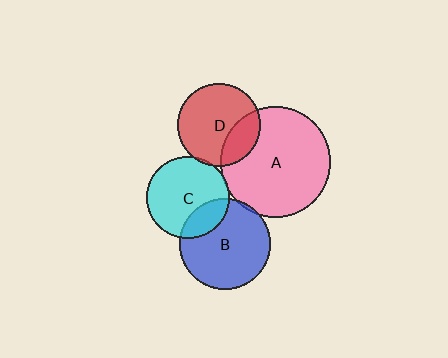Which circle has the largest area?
Circle A (pink).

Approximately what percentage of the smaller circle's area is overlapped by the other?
Approximately 25%.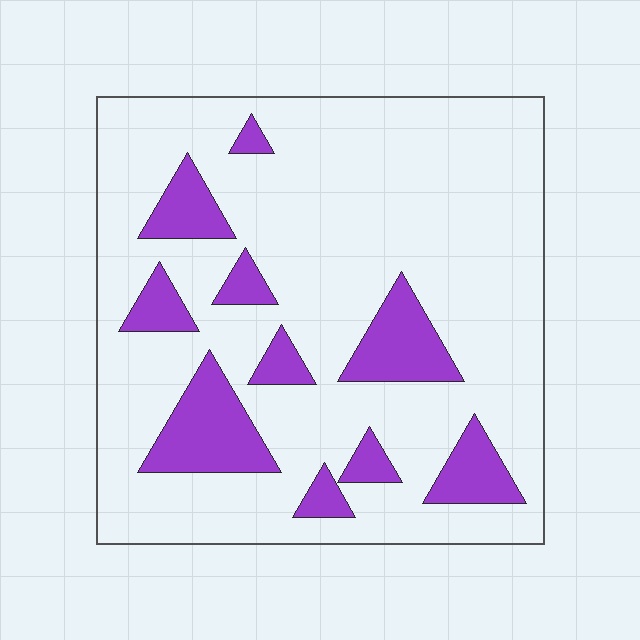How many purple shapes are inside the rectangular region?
10.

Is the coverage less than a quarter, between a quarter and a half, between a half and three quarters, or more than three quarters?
Less than a quarter.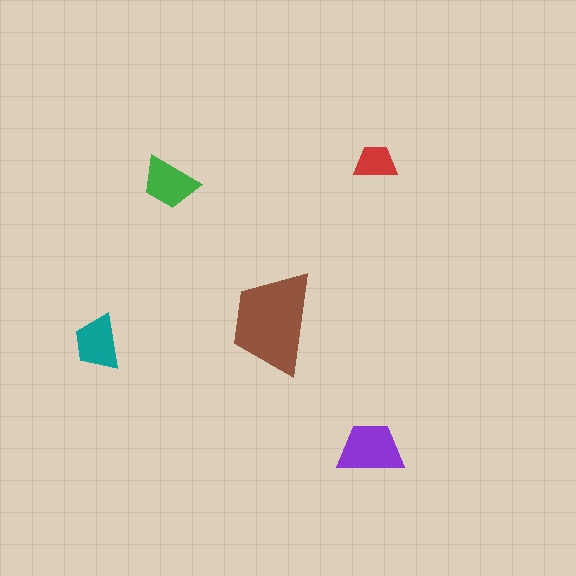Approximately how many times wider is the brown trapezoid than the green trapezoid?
About 2 times wider.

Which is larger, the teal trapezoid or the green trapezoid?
The green one.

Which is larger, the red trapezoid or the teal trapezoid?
The teal one.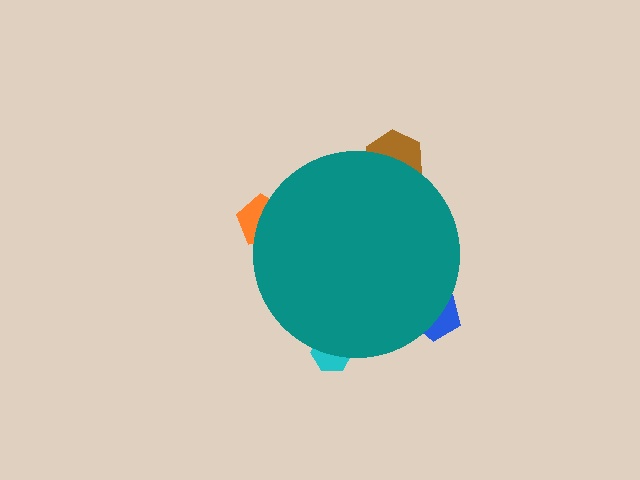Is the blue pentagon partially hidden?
Yes, the blue pentagon is partially hidden behind the teal circle.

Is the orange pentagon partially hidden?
Yes, the orange pentagon is partially hidden behind the teal circle.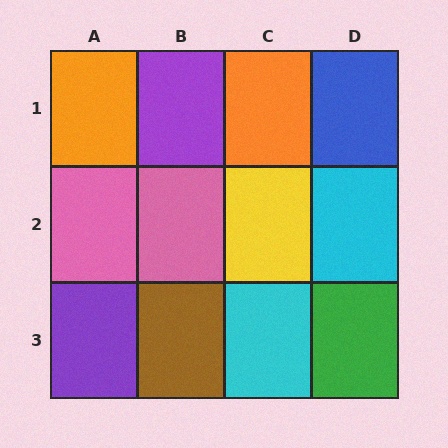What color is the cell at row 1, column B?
Purple.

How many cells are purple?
2 cells are purple.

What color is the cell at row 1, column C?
Orange.